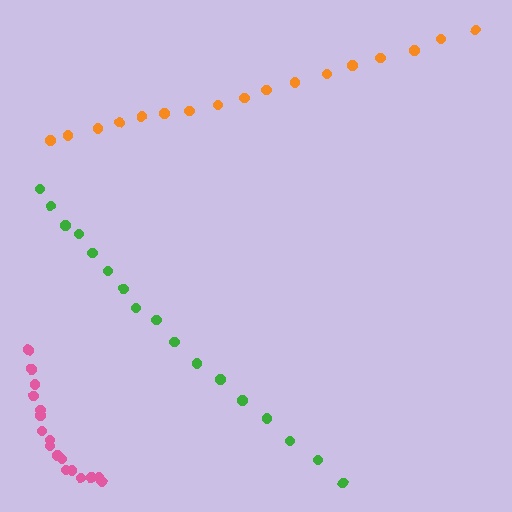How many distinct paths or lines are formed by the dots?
There are 3 distinct paths.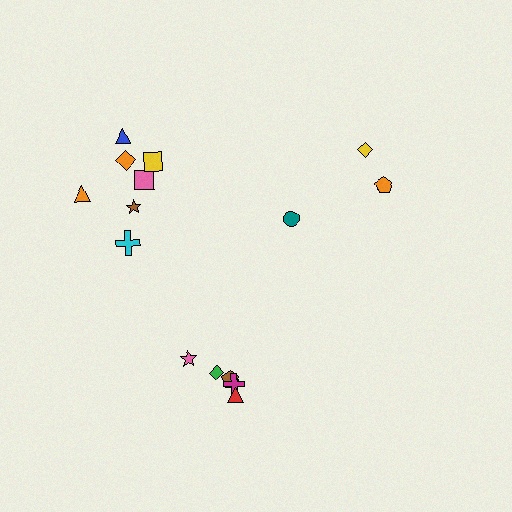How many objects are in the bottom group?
There are 5 objects.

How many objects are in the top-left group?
There are 7 objects.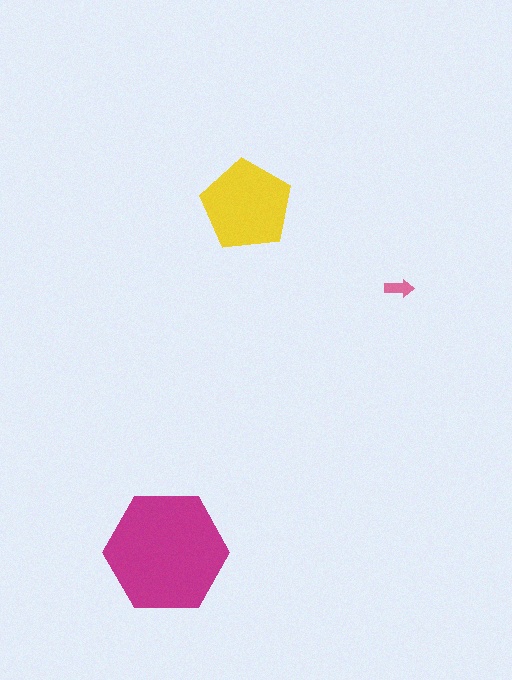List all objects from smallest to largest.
The pink arrow, the yellow pentagon, the magenta hexagon.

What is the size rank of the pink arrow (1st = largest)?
3rd.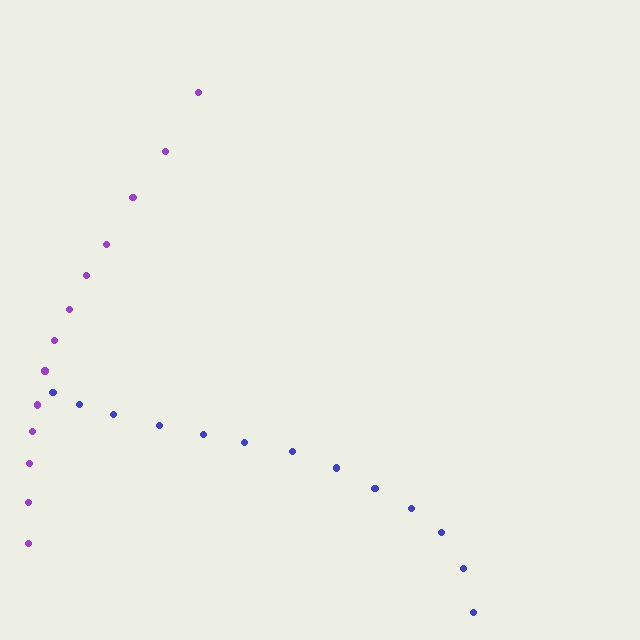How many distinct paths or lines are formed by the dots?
There are 2 distinct paths.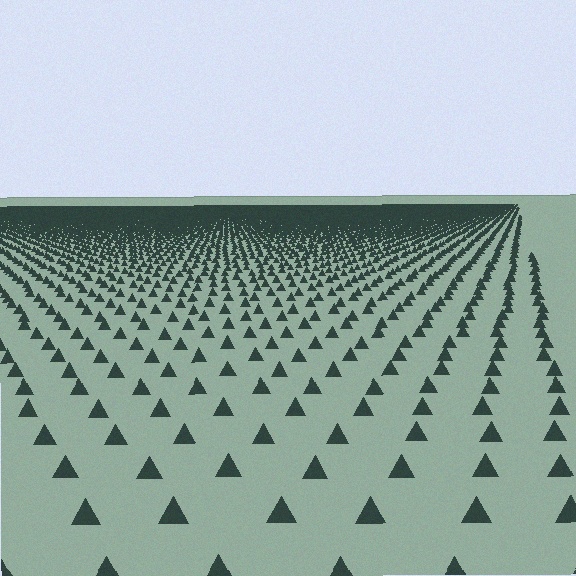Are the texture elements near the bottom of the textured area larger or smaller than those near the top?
Larger. Near the bottom, elements are closer to the viewer and appear at a bigger on-screen size.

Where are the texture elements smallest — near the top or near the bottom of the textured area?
Near the top.